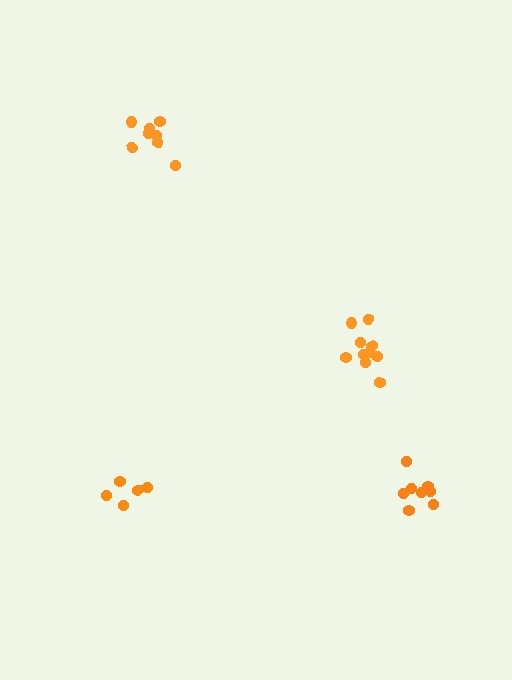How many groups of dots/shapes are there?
There are 4 groups.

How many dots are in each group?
Group 1: 8 dots, Group 2: 8 dots, Group 3: 10 dots, Group 4: 5 dots (31 total).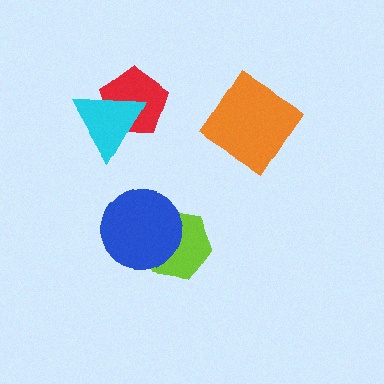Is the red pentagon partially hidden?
Yes, it is partially covered by another shape.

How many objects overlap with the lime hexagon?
1 object overlaps with the lime hexagon.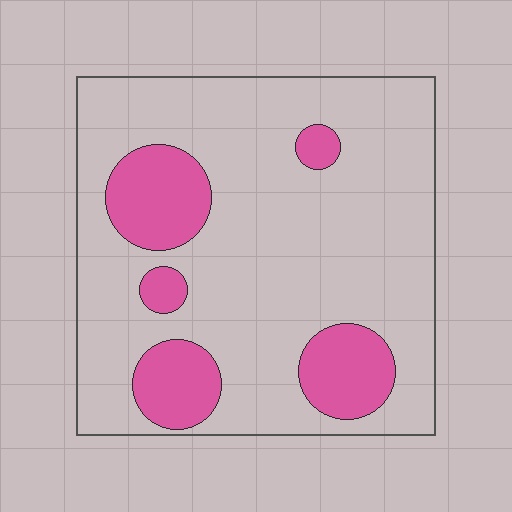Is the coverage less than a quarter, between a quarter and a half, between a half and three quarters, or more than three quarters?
Less than a quarter.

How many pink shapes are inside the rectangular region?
5.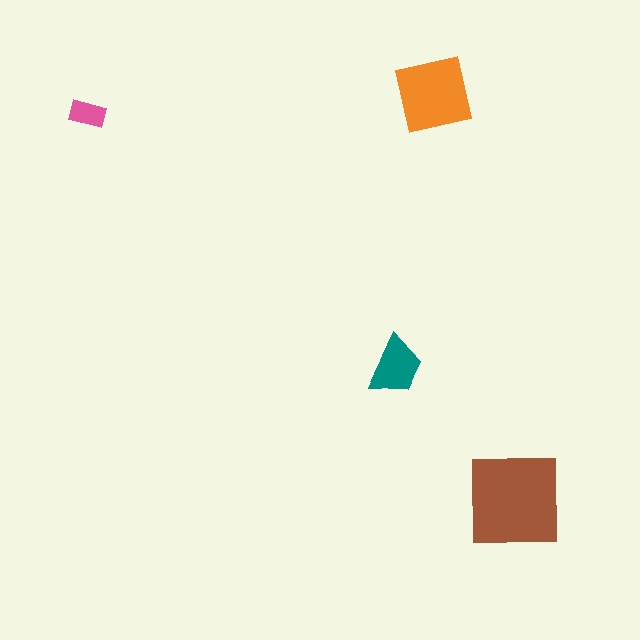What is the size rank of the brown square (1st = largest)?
1st.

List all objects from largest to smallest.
The brown square, the orange square, the teal trapezoid, the pink rectangle.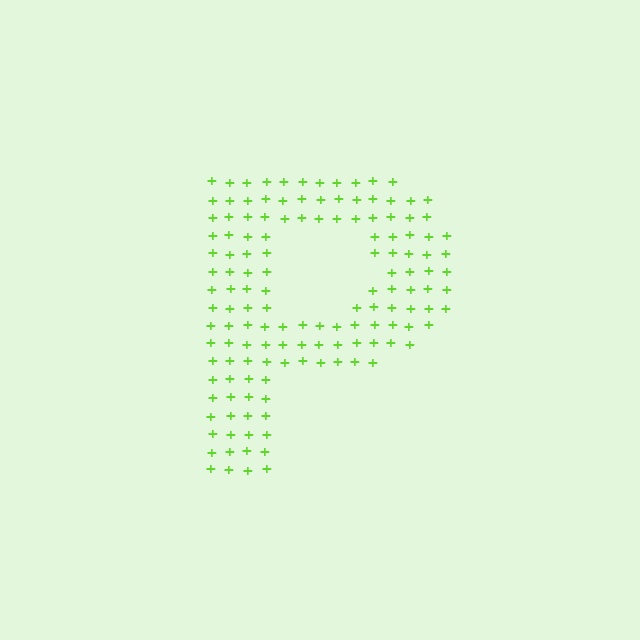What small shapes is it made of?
It is made of small plus signs.